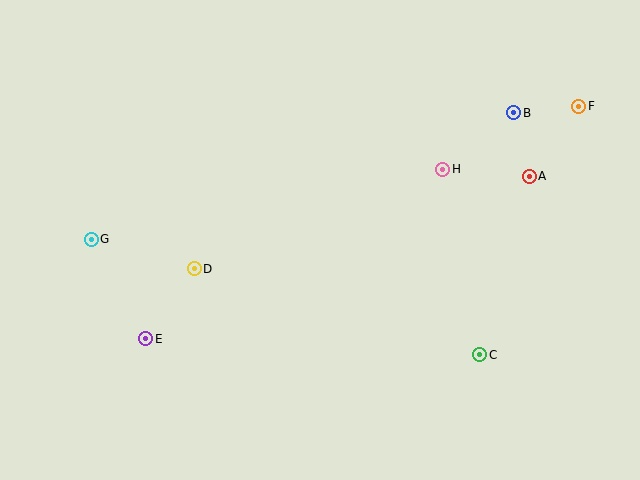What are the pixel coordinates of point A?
Point A is at (529, 176).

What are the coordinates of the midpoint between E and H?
The midpoint between E and H is at (294, 254).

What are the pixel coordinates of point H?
Point H is at (443, 169).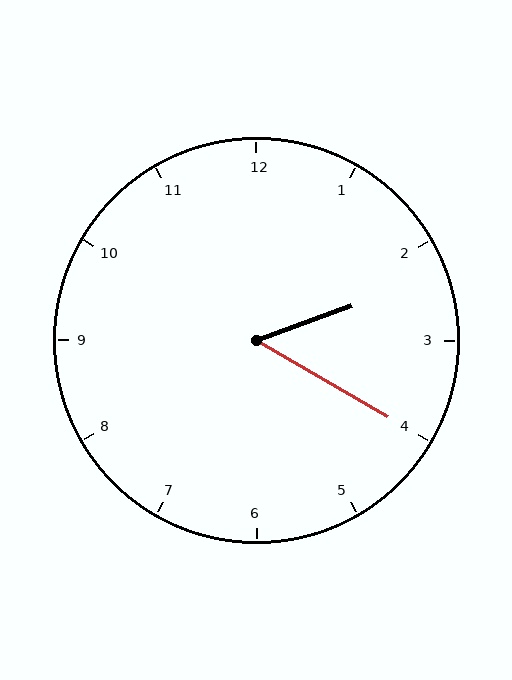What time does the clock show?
2:20.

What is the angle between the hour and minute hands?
Approximately 50 degrees.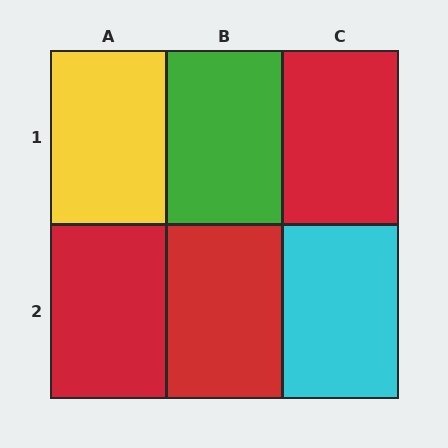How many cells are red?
3 cells are red.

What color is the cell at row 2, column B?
Red.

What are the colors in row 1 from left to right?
Yellow, green, red.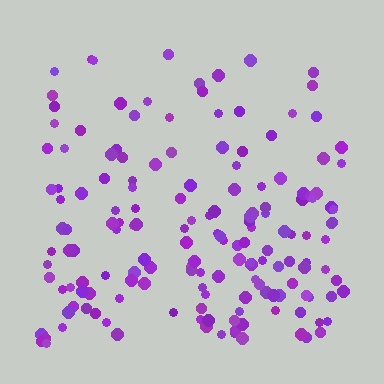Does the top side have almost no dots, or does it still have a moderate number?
Still a moderate number, just noticeably fewer than the bottom.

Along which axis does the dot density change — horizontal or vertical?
Vertical.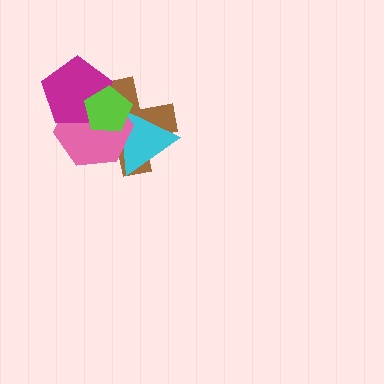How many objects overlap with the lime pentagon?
4 objects overlap with the lime pentagon.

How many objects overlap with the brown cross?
4 objects overlap with the brown cross.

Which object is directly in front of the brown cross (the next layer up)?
The cyan triangle is directly in front of the brown cross.